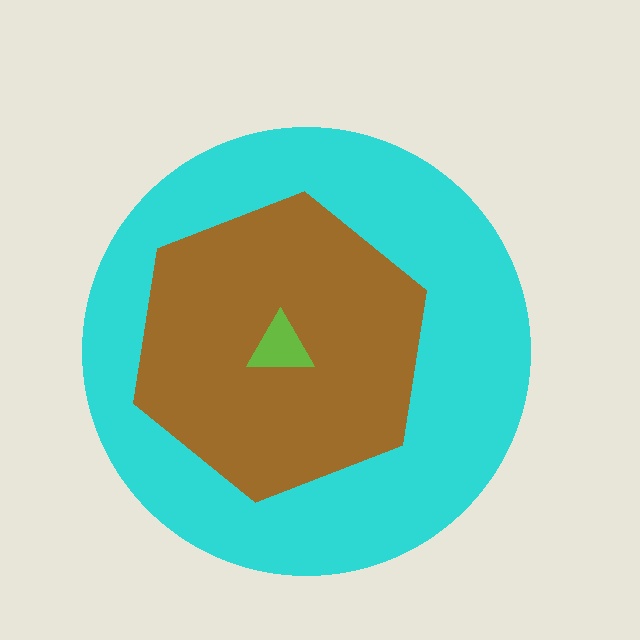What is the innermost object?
The lime triangle.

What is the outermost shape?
The cyan circle.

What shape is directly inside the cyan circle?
The brown hexagon.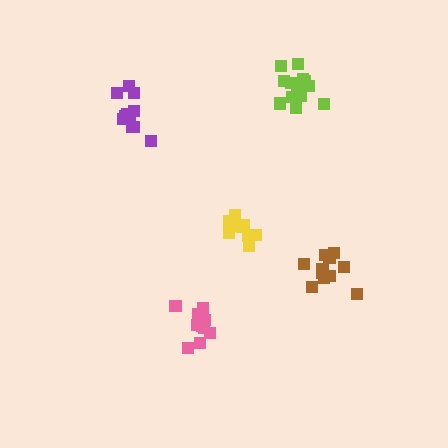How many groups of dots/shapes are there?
There are 5 groups.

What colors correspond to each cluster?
The clusters are colored: purple, lime, yellow, pink, brown.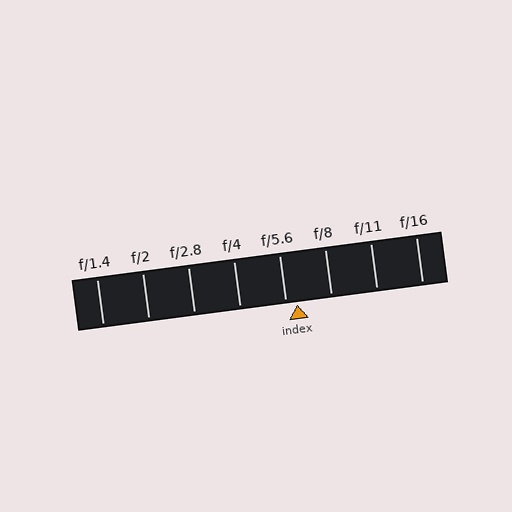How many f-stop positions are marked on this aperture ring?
There are 8 f-stop positions marked.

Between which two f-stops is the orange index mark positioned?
The index mark is between f/5.6 and f/8.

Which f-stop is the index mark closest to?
The index mark is closest to f/5.6.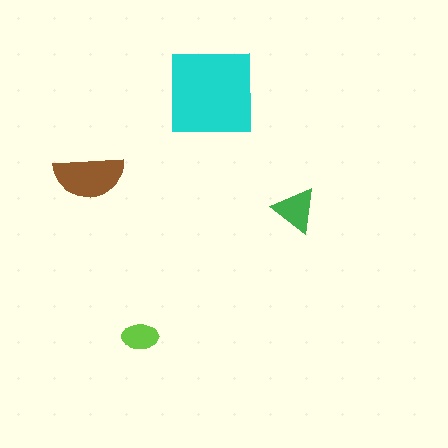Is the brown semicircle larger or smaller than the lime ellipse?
Larger.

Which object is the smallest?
The lime ellipse.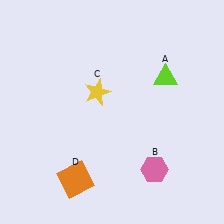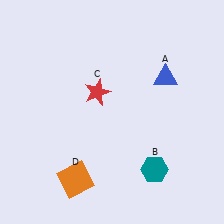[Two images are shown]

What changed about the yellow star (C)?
In Image 1, C is yellow. In Image 2, it changed to red.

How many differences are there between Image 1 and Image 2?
There are 3 differences between the two images.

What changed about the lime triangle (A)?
In Image 1, A is lime. In Image 2, it changed to blue.